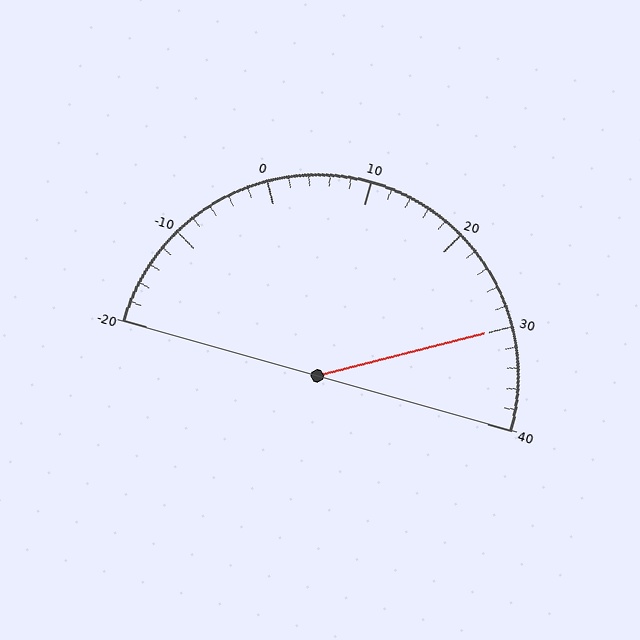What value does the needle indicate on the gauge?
The needle indicates approximately 30.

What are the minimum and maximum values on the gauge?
The gauge ranges from -20 to 40.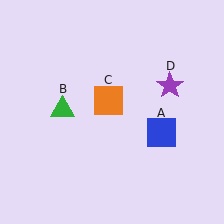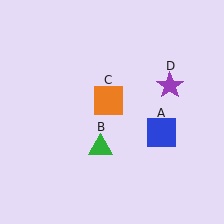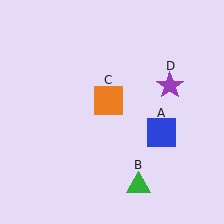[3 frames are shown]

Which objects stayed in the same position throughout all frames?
Blue square (object A) and orange square (object C) and purple star (object D) remained stationary.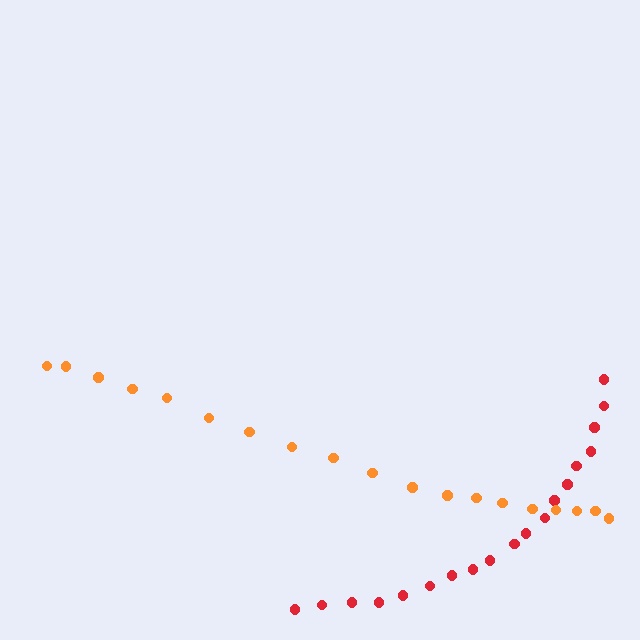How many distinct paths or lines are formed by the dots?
There are 2 distinct paths.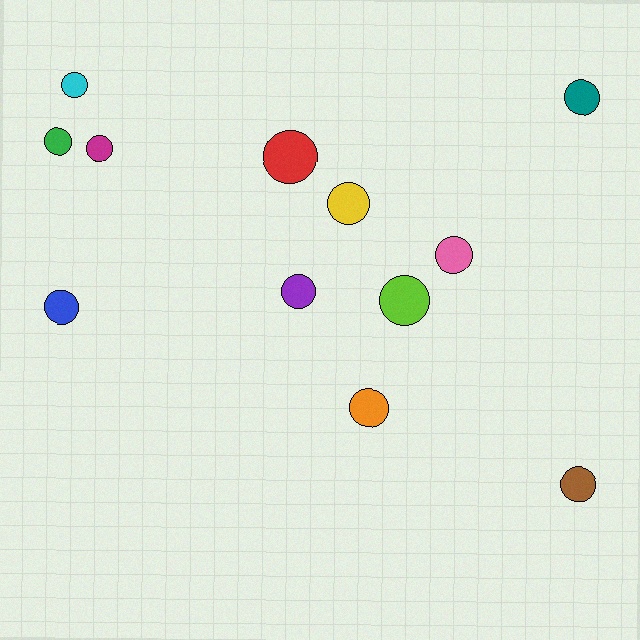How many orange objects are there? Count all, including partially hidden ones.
There is 1 orange object.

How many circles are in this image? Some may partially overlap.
There are 12 circles.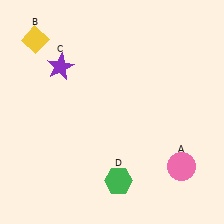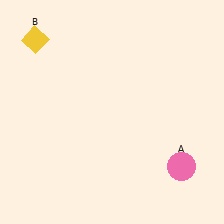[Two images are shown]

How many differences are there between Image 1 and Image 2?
There are 2 differences between the two images.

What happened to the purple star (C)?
The purple star (C) was removed in Image 2. It was in the top-left area of Image 1.